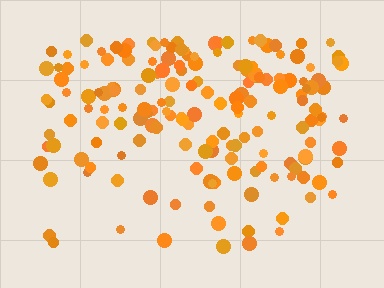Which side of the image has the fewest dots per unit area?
The bottom.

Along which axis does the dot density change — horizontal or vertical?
Vertical.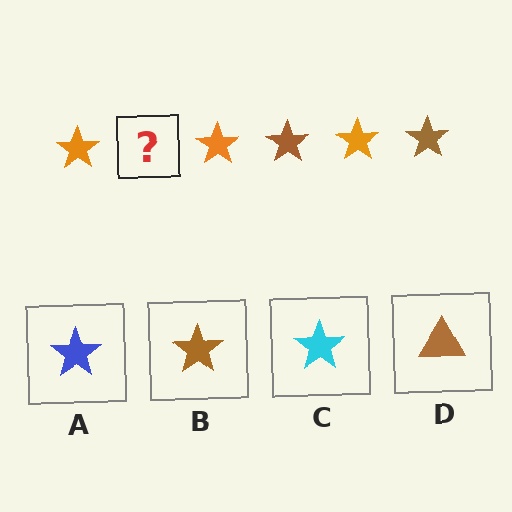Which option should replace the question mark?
Option B.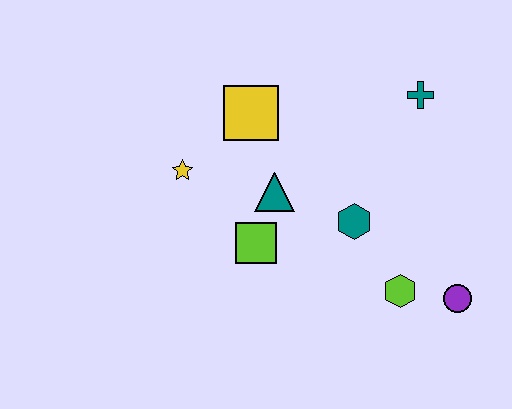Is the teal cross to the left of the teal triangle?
No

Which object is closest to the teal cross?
The teal hexagon is closest to the teal cross.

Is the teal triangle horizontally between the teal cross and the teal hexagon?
No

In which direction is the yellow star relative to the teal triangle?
The yellow star is to the left of the teal triangle.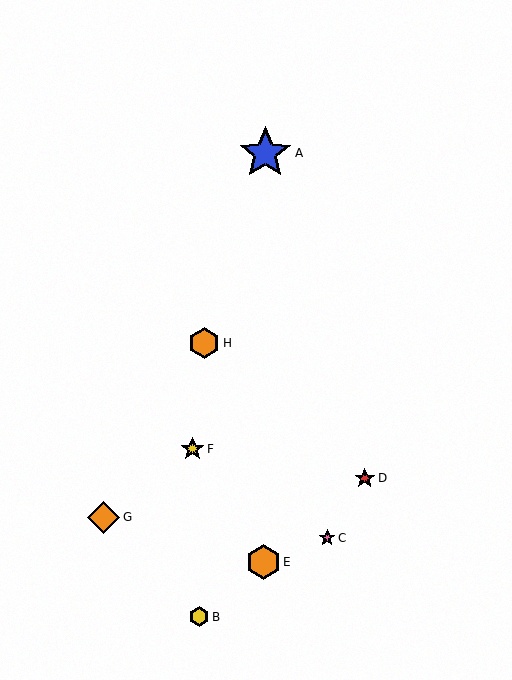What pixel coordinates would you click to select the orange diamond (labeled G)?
Click at (104, 517) to select the orange diamond G.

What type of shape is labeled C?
Shape C is a pink star.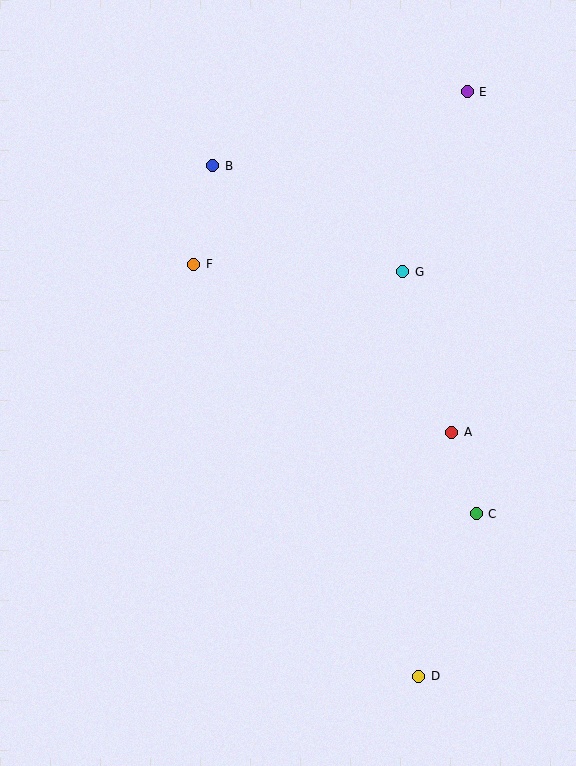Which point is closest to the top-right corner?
Point E is closest to the top-right corner.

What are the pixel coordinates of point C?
Point C is at (476, 514).